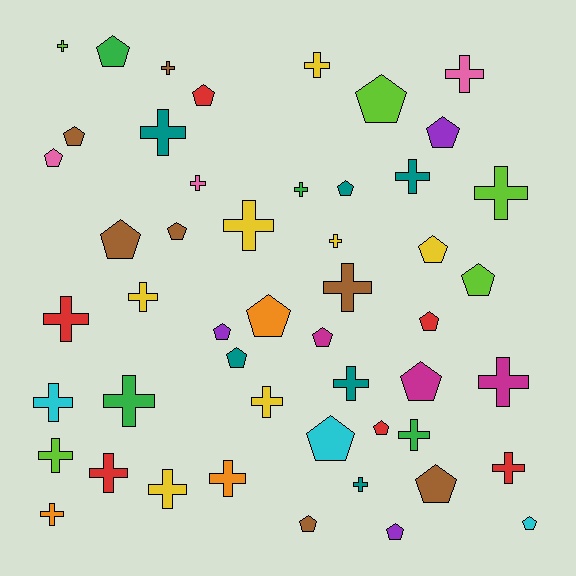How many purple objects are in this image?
There are 3 purple objects.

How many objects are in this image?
There are 50 objects.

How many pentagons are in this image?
There are 23 pentagons.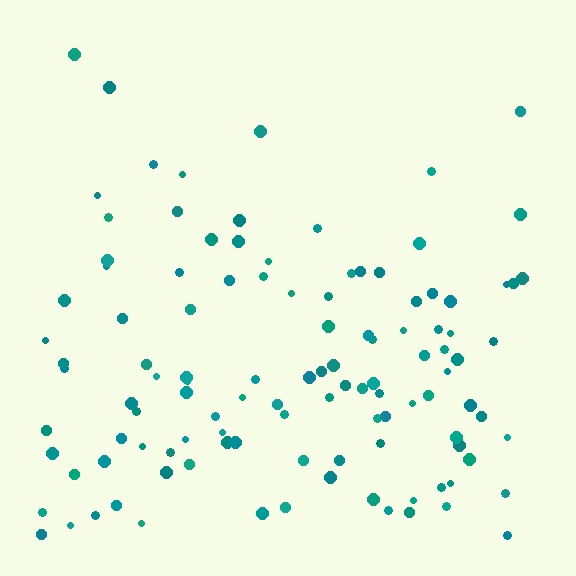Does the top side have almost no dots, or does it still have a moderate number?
Still a moderate number, just noticeably fewer than the bottom.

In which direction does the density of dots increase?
From top to bottom, with the bottom side densest.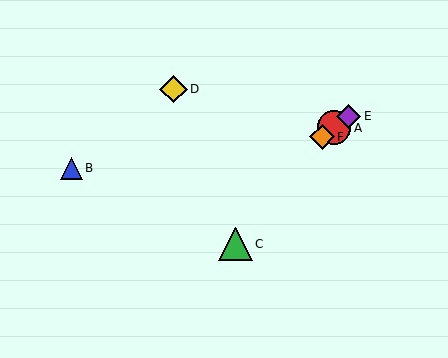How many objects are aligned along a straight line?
3 objects (A, E, F) are aligned along a straight line.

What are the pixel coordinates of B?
Object B is at (72, 168).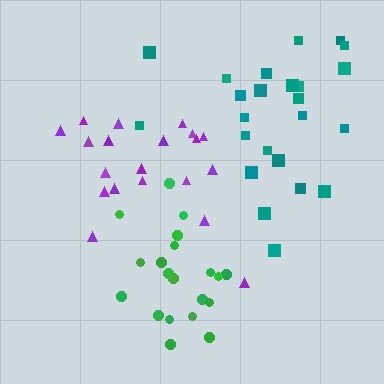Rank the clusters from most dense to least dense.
green, purple, teal.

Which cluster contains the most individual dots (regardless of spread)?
Teal (24).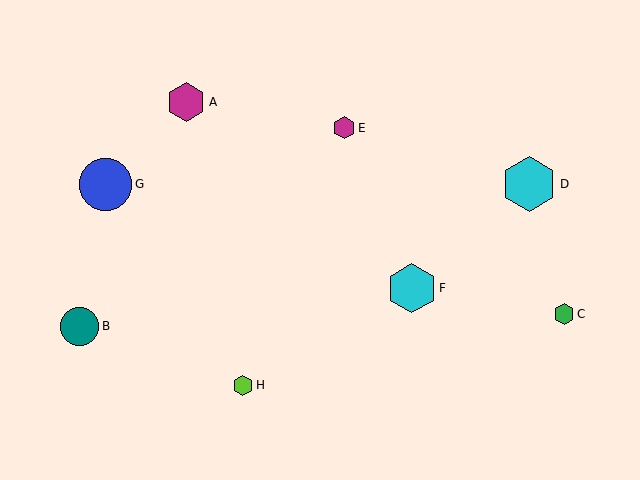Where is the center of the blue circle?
The center of the blue circle is at (106, 184).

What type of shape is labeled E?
Shape E is a magenta hexagon.